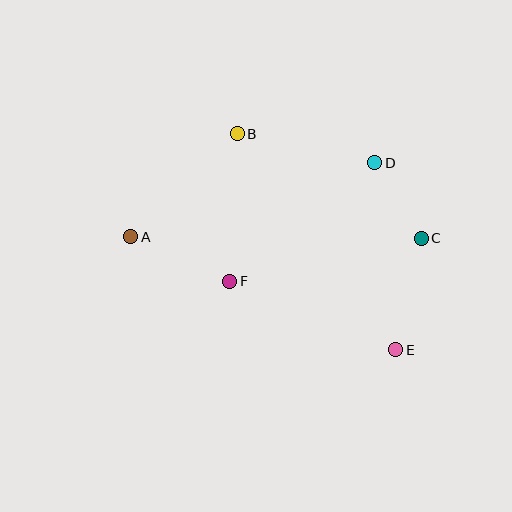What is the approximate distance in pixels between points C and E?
The distance between C and E is approximately 114 pixels.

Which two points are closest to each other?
Points C and D are closest to each other.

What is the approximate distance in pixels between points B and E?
The distance between B and E is approximately 268 pixels.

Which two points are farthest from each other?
Points A and C are farthest from each other.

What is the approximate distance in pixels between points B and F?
The distance between B and F is approximately 148 pixels.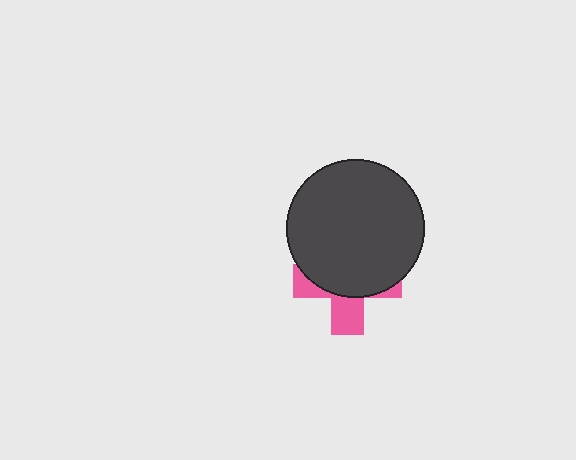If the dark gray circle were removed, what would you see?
You would see the complete pink cross.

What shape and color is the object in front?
The object in front is a dark gray circle.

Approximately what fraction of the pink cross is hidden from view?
Roughly 65% of the pink cross is hidden behind the dark gray circle.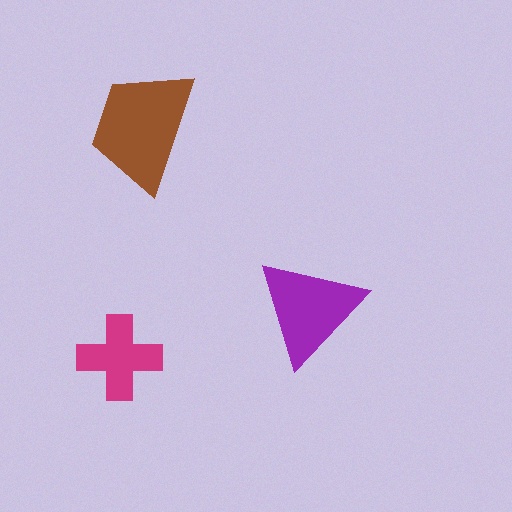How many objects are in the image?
There are 3 objects in the image.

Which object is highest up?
The brown trapezoid is topmost.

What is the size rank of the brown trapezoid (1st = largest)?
1st.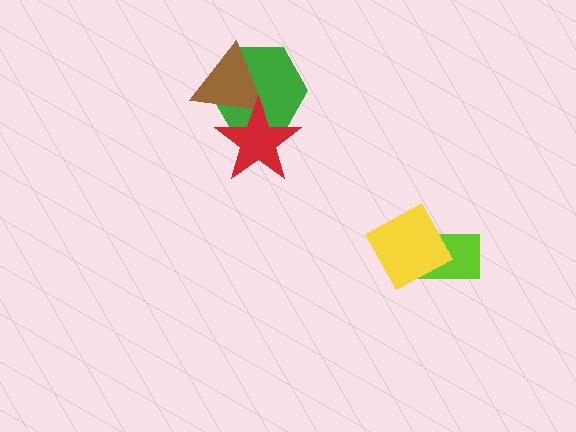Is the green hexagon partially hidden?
Yes, it is partially covered by another shape.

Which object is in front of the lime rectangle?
The yellow diamond is in front of the lime rectangle.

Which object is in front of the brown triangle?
The red star is in front of the brown triangle.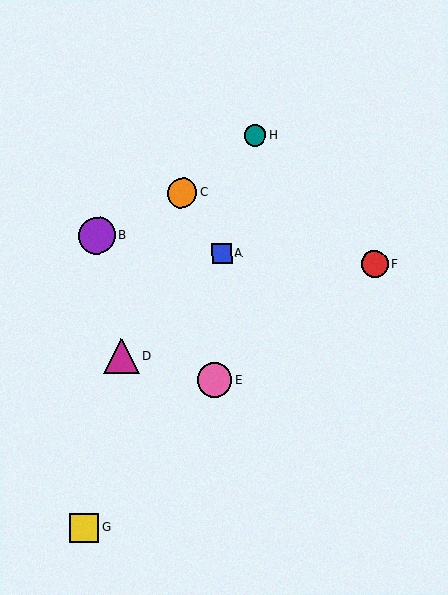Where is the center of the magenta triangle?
The center of the magenta triangle is at (121, 356).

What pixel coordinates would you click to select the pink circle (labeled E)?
Click at (215, 380) to select the pink circle E.